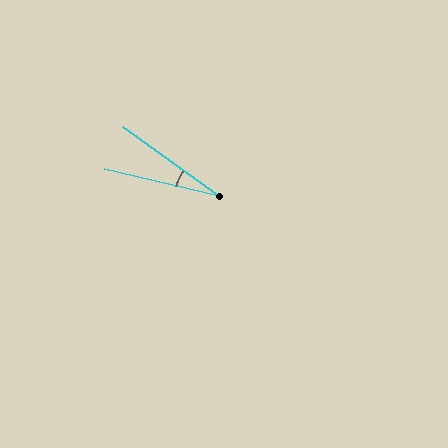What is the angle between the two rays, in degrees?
Approximately 23 degrees.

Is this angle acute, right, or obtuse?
It is acute.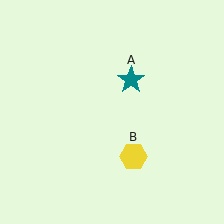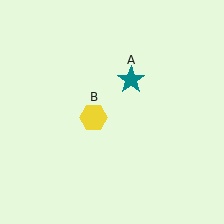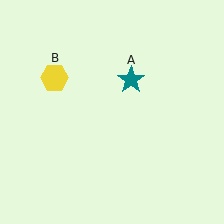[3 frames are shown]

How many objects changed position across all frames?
1 object changed position: yellow hexagon (object B).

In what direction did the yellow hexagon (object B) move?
The yellow hexagon (object B) moved up and to the left.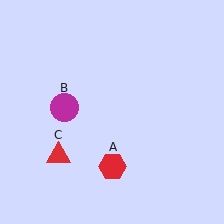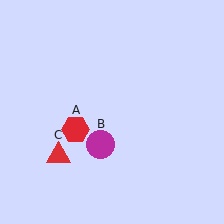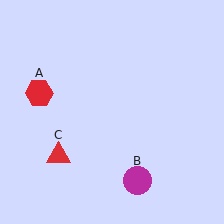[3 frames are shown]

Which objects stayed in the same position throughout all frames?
Red triangle (object C) remained stationary.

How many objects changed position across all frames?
2 objects changed position: red hexagon (object A), magenta circle (object B).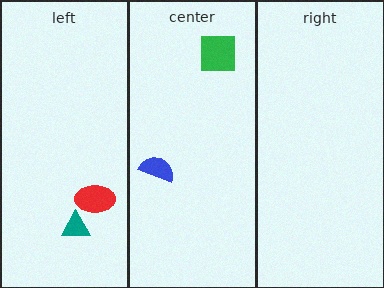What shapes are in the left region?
The red ellipse, the teal triangle.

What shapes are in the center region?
The green square, the blue semicircle.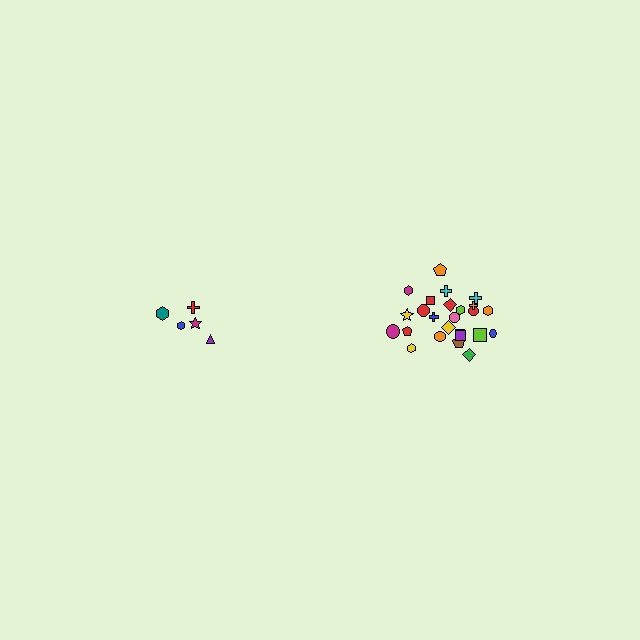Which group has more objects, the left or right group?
The right group.